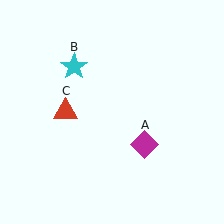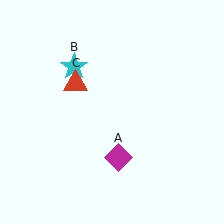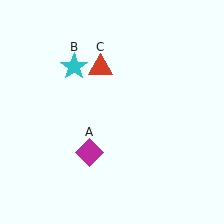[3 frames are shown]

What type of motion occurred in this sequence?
The magenta diamond (object A), red triangle (object C) rotated clockwise around the center of the scene.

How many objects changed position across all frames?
2 objects changed position: magenta diamond (object A), red triangle (object C).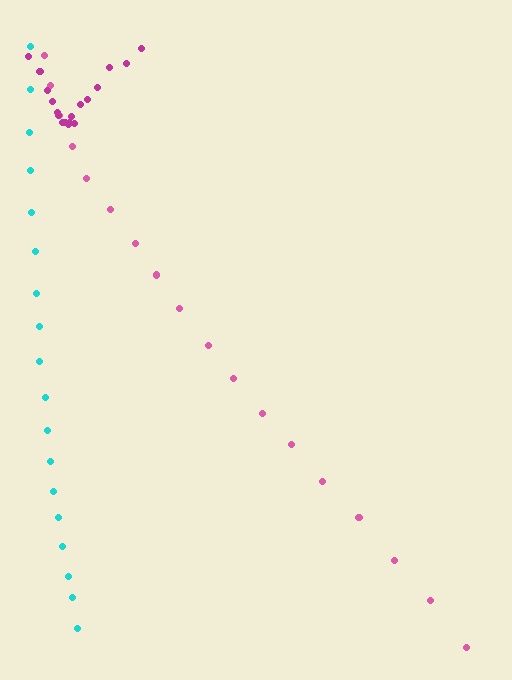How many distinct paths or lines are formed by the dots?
There are 3 distinct paths.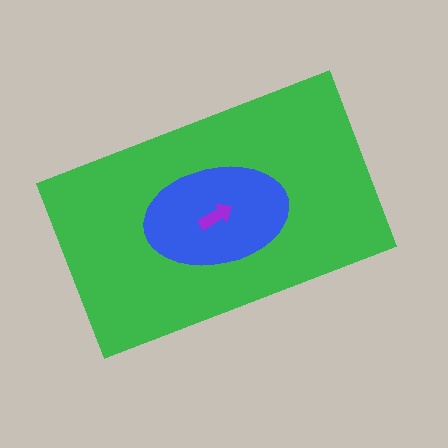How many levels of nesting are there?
3.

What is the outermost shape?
The green rectangle.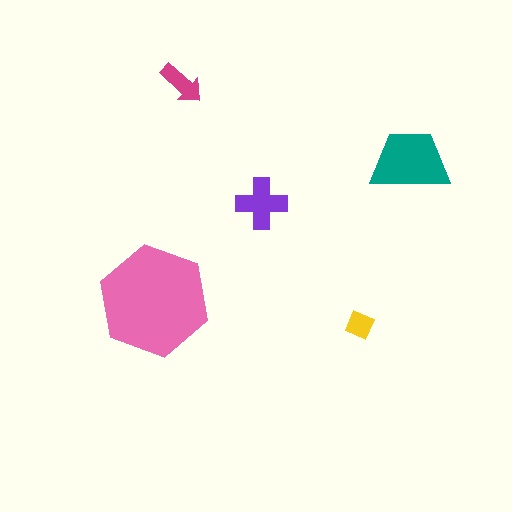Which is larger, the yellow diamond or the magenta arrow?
The magenta arrow.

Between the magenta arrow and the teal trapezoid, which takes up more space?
The teal trapezoid.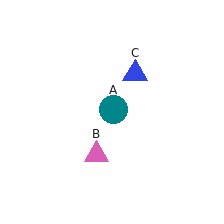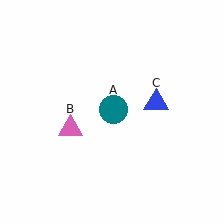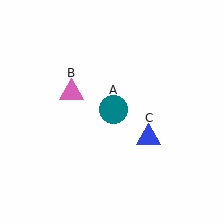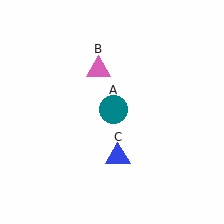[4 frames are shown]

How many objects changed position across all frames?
2 objects changed position: pink triangle (object B), blue triangle (object C).